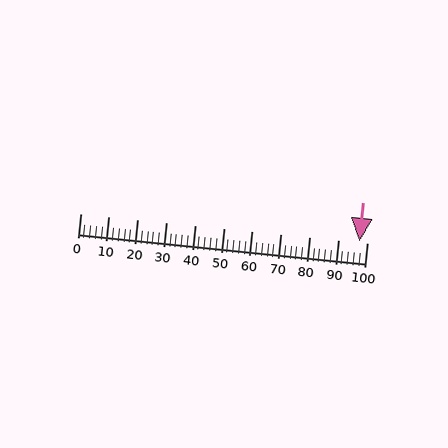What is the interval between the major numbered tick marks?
The major tick marks are spaced 10 units apart.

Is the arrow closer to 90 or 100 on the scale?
The arrow is closer to 100.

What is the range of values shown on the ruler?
The ruler shows values from 0 to 100.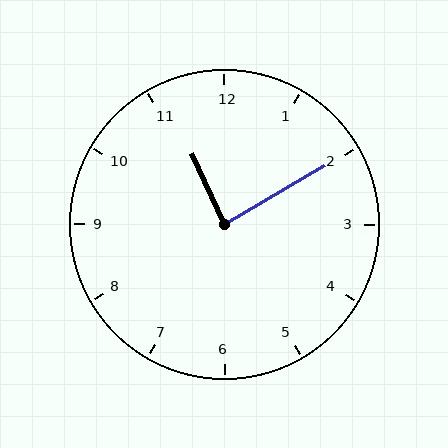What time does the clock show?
11:10.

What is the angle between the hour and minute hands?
Approximately 85 degrees.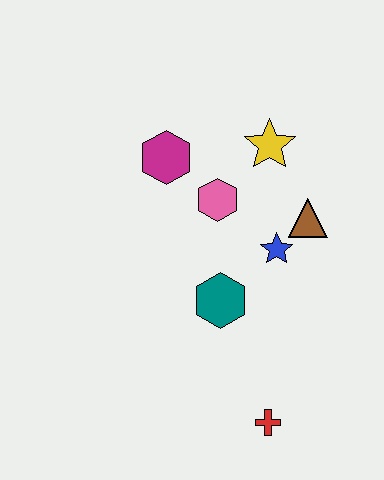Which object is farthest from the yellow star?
The red cross is farthest from the yellow star.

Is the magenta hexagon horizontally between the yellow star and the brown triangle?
No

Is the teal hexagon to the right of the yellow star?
No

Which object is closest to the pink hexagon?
The magenta hexagon is closest to the pink hexagon.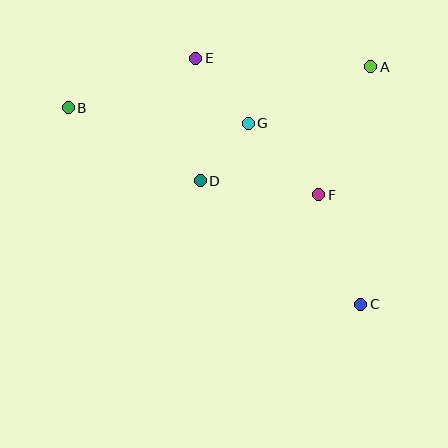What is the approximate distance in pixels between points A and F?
The distance between A and F is approximately 138 pixels.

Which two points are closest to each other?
Points D and G are closest to each other.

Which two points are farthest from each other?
Points B and C are farthest from each other.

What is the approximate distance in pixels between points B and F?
The distance between B and F is approximately 265 pixels.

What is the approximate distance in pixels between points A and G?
The distance between A and G is approximately 135 pixels.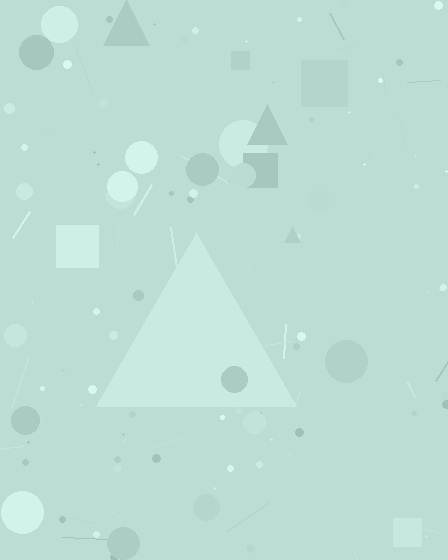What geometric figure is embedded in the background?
A triangle is embedded in the background.